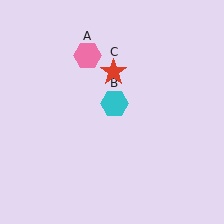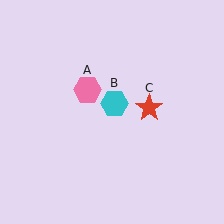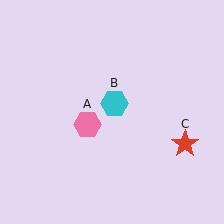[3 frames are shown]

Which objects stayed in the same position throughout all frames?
Cyan hexagon (object B) remained stationary.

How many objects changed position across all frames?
2 objects changed position: pink hexagon (object A), red star (object C).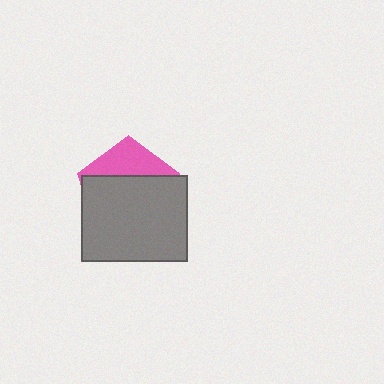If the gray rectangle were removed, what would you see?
You would see the complete pink pentagon.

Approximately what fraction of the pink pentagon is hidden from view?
Roughly 69% of the pink pentagon is hidden behind the gray rectangle.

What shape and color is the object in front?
The object in front is a gray rectangle.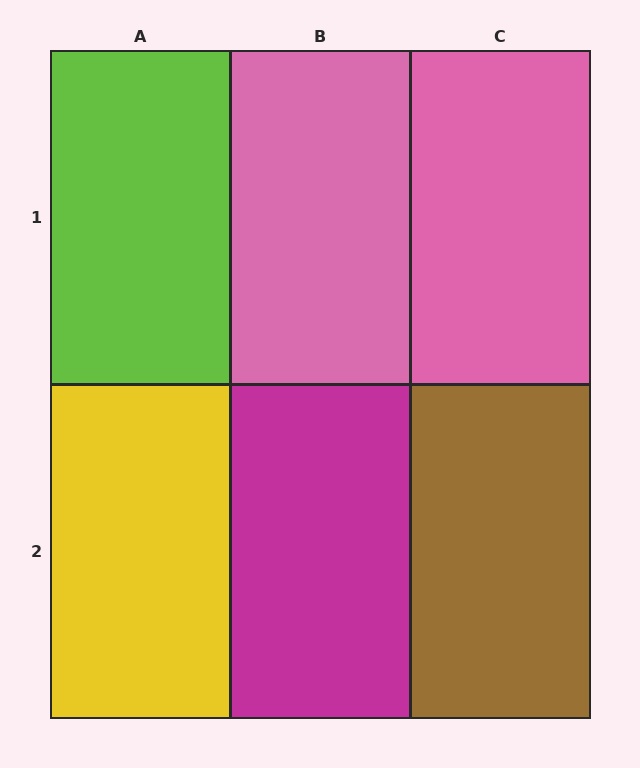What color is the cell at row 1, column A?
Lime.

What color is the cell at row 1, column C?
Pink.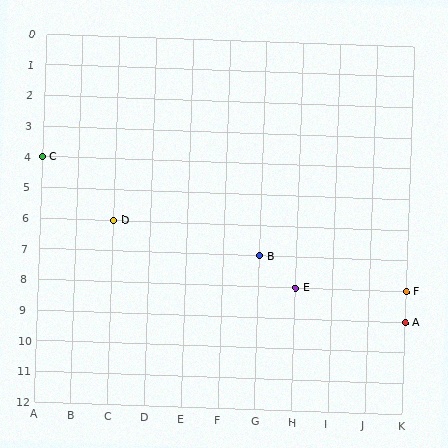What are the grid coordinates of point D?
Point D is at grid coordinates (C, 6).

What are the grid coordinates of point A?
Point A is at grid coordinates (K, 9).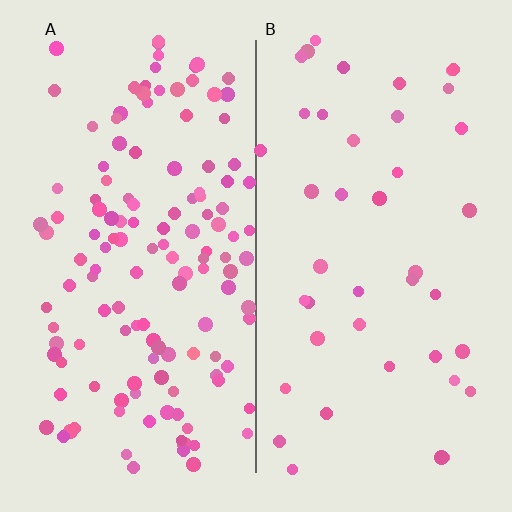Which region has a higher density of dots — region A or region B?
A (the left).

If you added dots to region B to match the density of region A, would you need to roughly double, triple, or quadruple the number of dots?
Approximately triple.